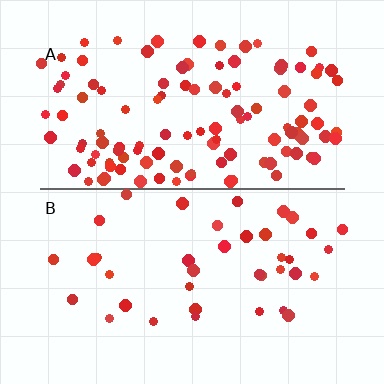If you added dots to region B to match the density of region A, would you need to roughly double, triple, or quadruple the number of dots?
Approximately triple.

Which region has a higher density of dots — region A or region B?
A (the top).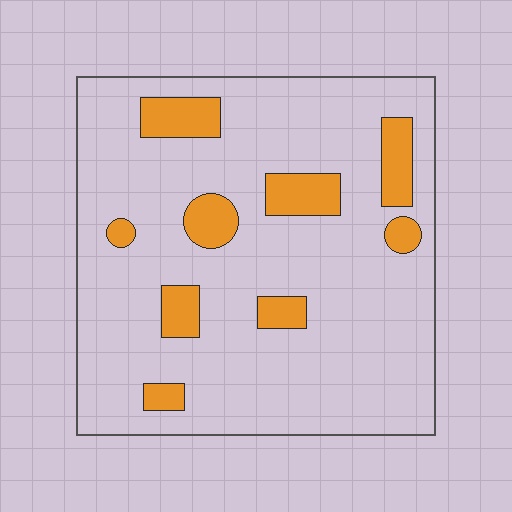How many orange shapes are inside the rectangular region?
9.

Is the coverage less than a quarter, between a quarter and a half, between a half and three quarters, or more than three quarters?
Less than a quarter.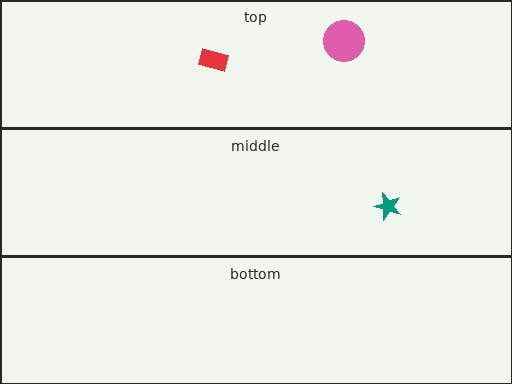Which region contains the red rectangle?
The top region.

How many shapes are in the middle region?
1.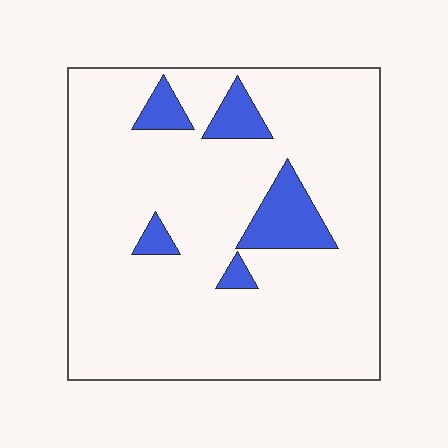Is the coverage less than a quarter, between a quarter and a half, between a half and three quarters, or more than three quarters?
Less than a quarter.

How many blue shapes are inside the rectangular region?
5.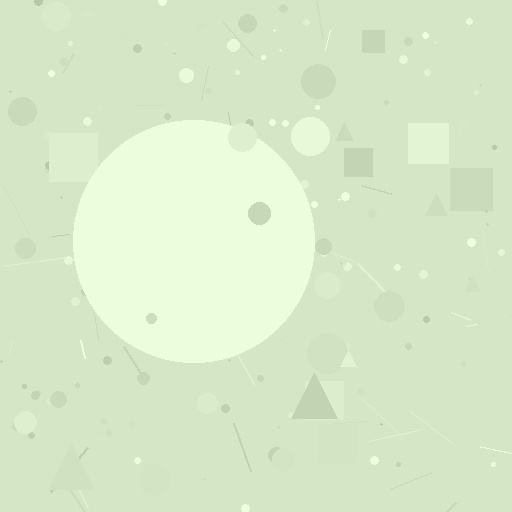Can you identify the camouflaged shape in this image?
The camouflaged shape is a circle.